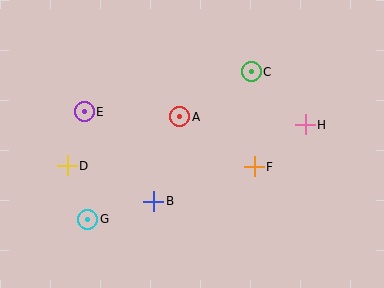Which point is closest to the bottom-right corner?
Point F is closest to the bottom-right corner.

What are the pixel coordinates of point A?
Point A is at (180, 117).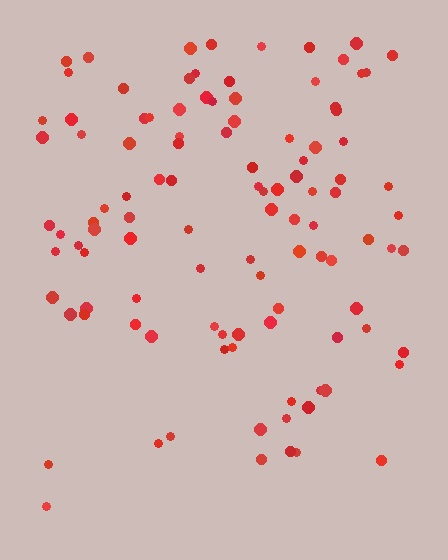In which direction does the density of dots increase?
From bottom to top, with the top side densest.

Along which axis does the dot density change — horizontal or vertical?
Vertical.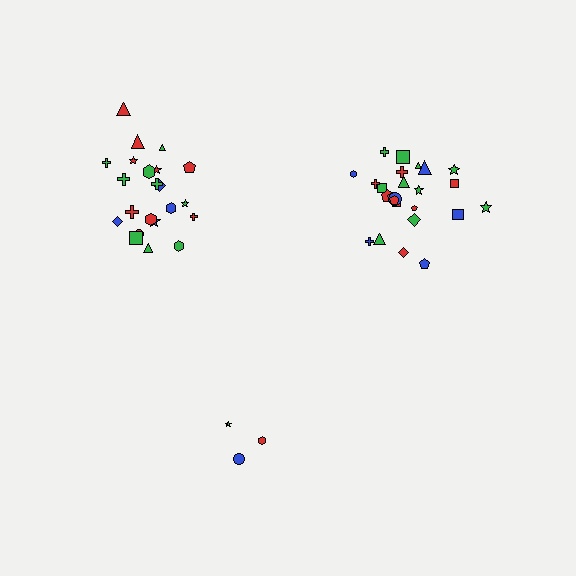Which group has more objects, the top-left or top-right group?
The top-right group.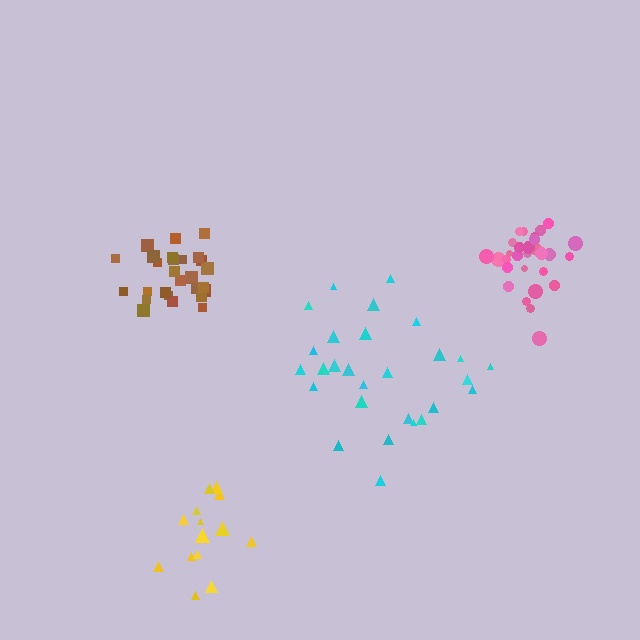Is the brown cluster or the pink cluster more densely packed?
Pink.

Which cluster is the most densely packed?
Pink.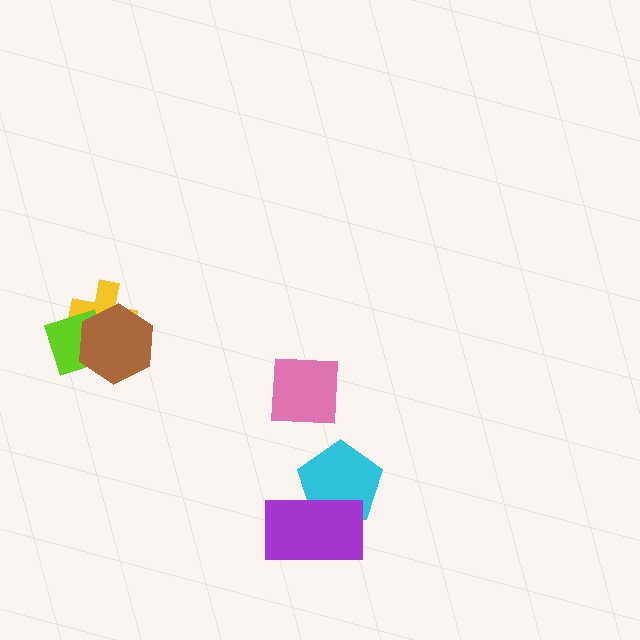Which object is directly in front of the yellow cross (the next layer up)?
The lime diamond is directly in front of the yellow cross.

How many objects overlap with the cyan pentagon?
1 object overlaps with the cyan pentagon.